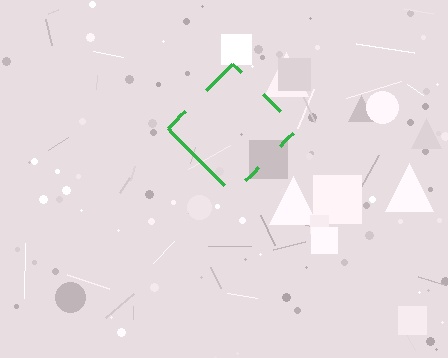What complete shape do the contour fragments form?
The contour fragments form a diamond.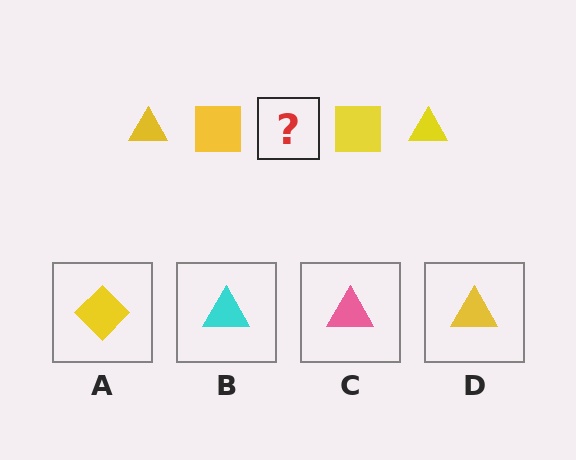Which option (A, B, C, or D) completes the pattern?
D.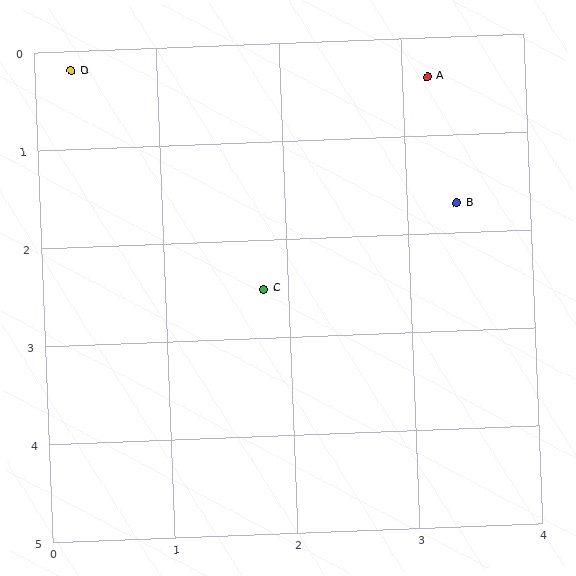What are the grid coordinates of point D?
Point D is at approximately (0.3, 0.2).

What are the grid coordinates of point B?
Point B is at approximately (3.4, 1.7).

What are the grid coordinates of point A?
Point A is at approximately (3.2, 0.4).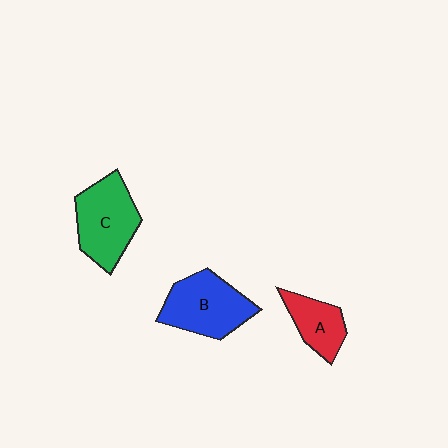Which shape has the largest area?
Shape C (green).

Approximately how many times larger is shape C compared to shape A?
Approximately 1.6 times.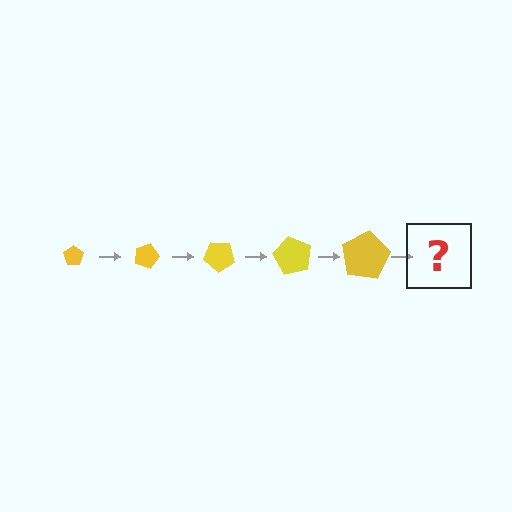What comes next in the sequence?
The next element should be a pentagon, larger than the previous one and rotated 100 degrees from the start.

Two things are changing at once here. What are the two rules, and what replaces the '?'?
The two rules are that the pentagon grows larger each step and it rotates 20 degrees each step. The '?' should be a pentagon, larger than the previous one and rotated 100 degrees from the start.